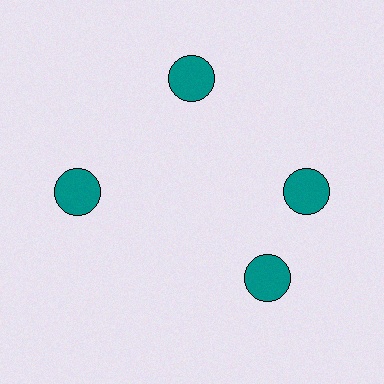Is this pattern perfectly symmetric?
No. The 4 teal circles are arranged in a ring, but one element near the 6 o'clock position is rotated out of alignment along the ring, breaking the 4-fold rotational symmetry.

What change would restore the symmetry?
The symmetry would be restored by rotating it back into even spacing with its neighbors so that all 4 circles sit at equal angles and equal distance from the center.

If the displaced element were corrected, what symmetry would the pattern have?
It would have 4-fold rotational symmetry — the pattern would map onto itself every 90 degrees.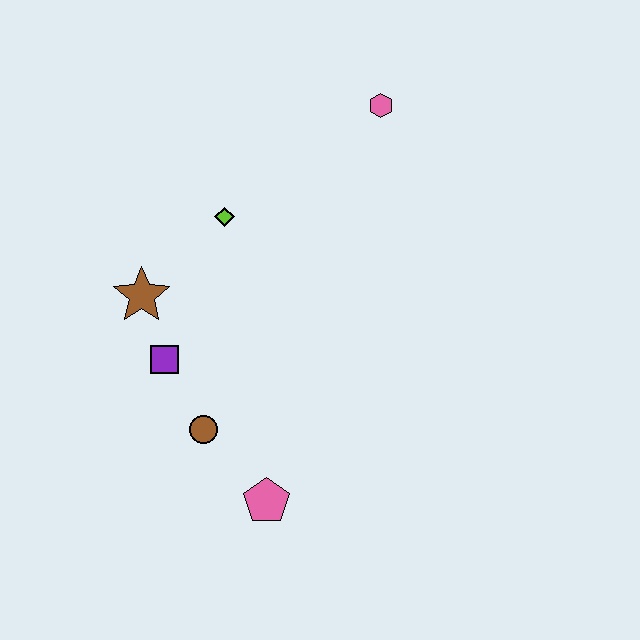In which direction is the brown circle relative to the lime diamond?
The brown circle is below the lime diamond.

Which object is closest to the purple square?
The brown star is closest to the purple square.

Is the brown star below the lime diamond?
Yes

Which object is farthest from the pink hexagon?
The pink pentagon is farthest from the pink hexagon.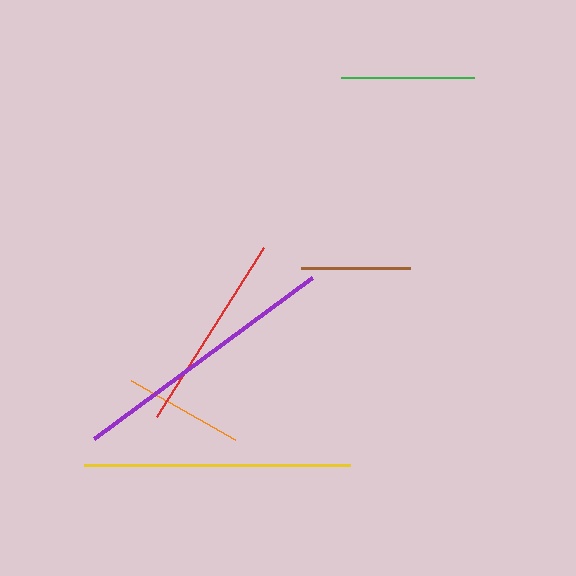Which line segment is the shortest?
The brown line is the shortest at approximately 109 pixels.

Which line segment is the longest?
The purple line is the longest at approximately 272 pixels.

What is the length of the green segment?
The green segment is approximately 133 pixels long.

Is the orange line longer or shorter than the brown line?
The orange line is longer than the brown line.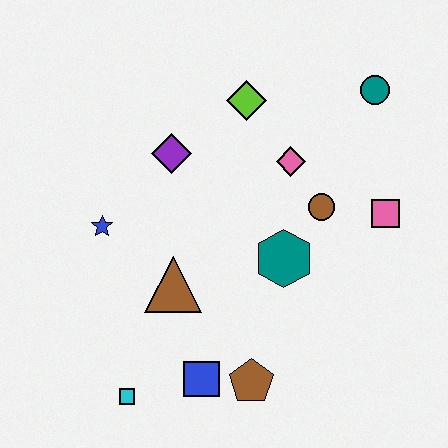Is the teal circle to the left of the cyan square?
No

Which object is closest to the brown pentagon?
The blue square is closest to the brown pentagon.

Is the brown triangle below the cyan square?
No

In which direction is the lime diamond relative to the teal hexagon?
The lime diamond is above the teal hexagon.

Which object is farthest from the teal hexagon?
The cyan square is farthest from the teal hexagon.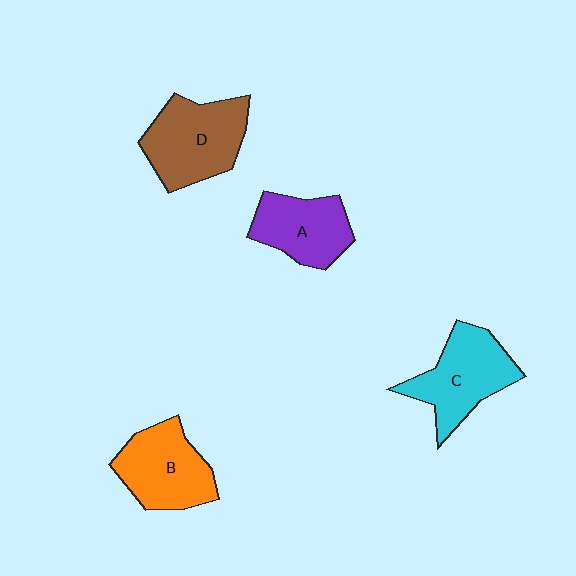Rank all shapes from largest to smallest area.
From largest to smallest: D (brown), C (cyan), B (orange), A (purple).